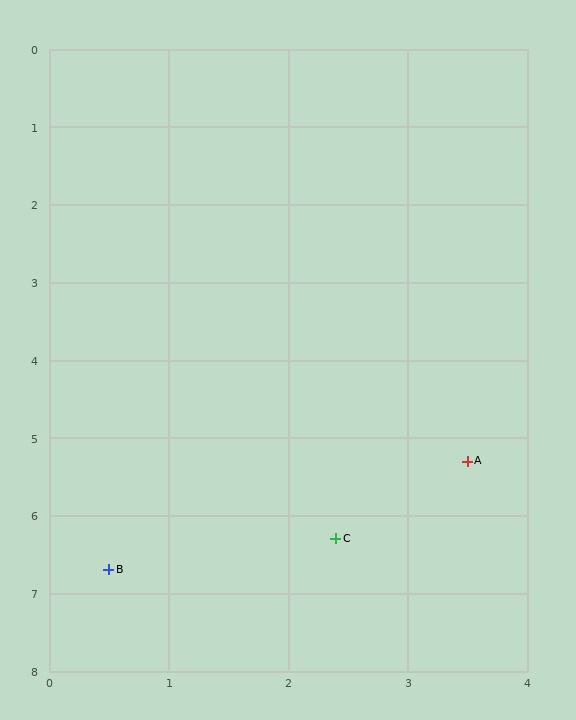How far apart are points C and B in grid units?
Points C and B are about 1.9 grid units apart.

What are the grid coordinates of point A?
Point A is at approximately (3.5, 5.3).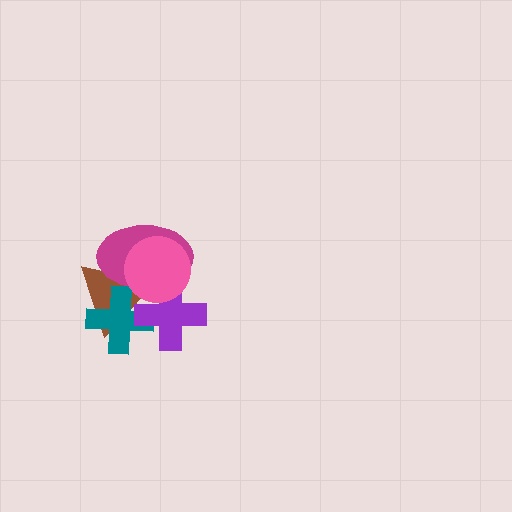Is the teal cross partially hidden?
Yes, it is partially covered by another shape.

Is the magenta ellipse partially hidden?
Yes, it is partially covered by another shape.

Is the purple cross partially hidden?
Yes, it is partially covered by another shape.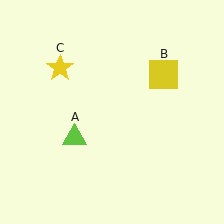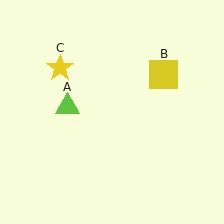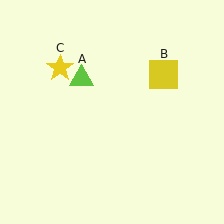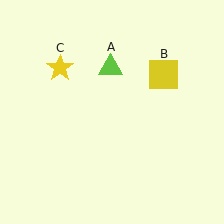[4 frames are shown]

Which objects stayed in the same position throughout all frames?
Yellow square (object B) and yellow star (object C) remained stationary.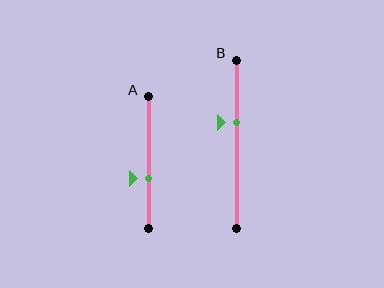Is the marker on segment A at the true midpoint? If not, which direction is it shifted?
No, the marker on segment A is shifted downward by about 13% of the segment length.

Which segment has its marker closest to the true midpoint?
Segment A has its marker closest to the true midpoint.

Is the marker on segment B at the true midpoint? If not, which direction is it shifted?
No, the marker on segment B is shifted upward by about 13% of the segment length.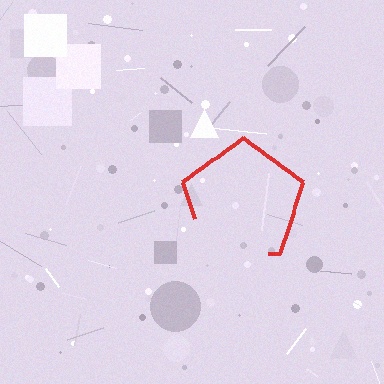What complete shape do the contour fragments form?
The contour fragments form a pentagon.